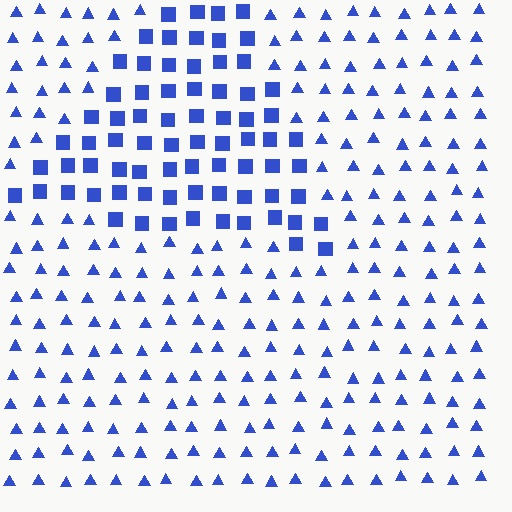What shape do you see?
I see a triangle.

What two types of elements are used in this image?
The image uses squares inside the triangle region and triangles outside it.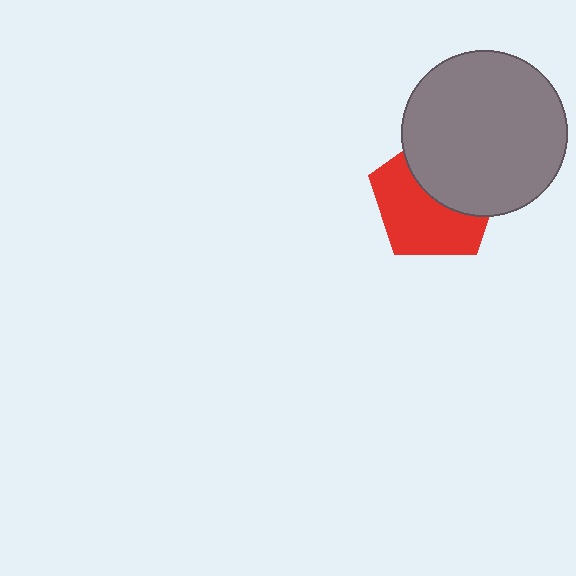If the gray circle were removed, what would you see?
You would see the complete red pentagon.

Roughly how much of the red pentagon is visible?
About half of it is visible (roughly 55%).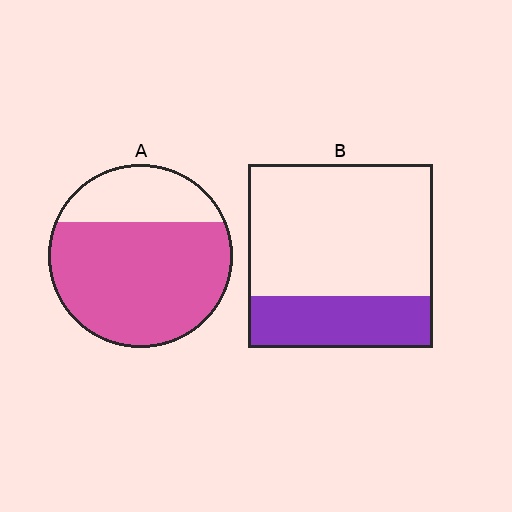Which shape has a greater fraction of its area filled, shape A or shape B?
Shape A.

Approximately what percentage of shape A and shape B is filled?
A is approximately 75% and B is approximately 30%.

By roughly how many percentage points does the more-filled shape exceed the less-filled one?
By roughly 45 percentage points (A over B).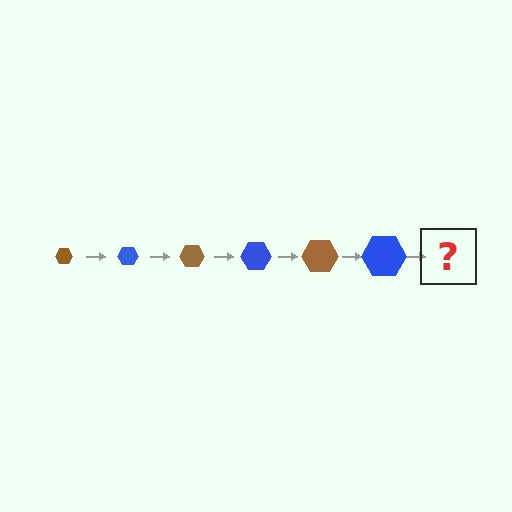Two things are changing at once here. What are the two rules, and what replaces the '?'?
The two rules are that the hexagon grows larger each step and the color cycles through brown and blue. The '?' should be a brown hexagon, larger than the previous one.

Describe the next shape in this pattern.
It should be a brown hexagon, larger than the previous one.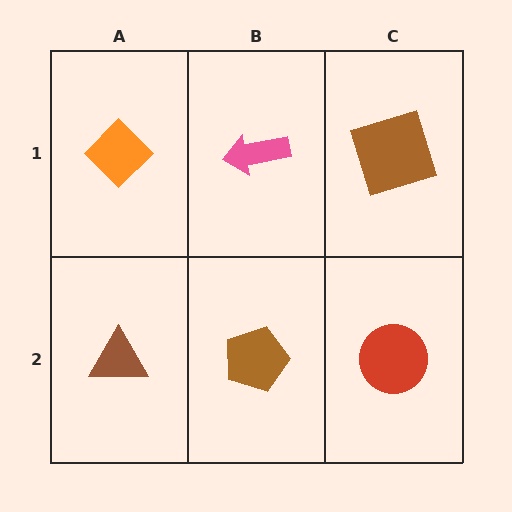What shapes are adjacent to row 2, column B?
A pink arrow (row 1, column B), a brown triangle (row 2, column A), a red circle (row 2, column C).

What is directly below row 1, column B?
A brown pentagon.